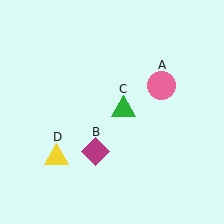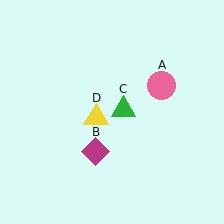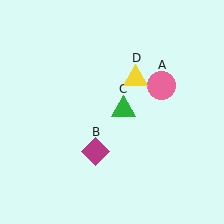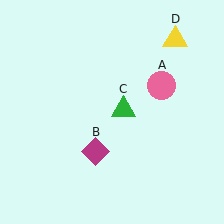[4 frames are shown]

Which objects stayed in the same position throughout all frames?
Pink circle (object A) and magenta diamond (object B) and green triangle (object C) remained stationary.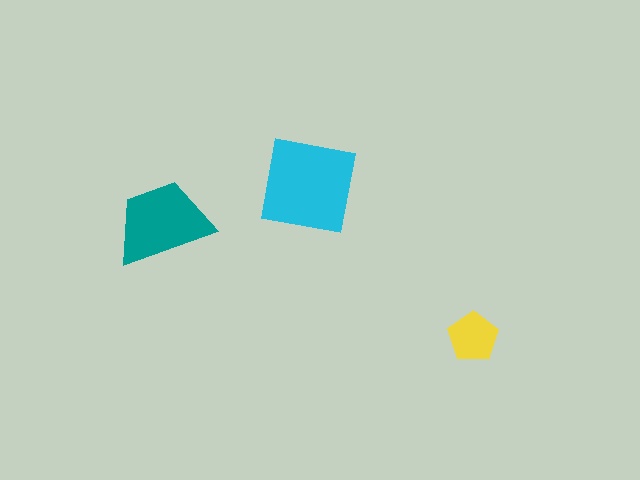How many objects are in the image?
There are 3 objects in the image.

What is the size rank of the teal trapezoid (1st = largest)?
2nd.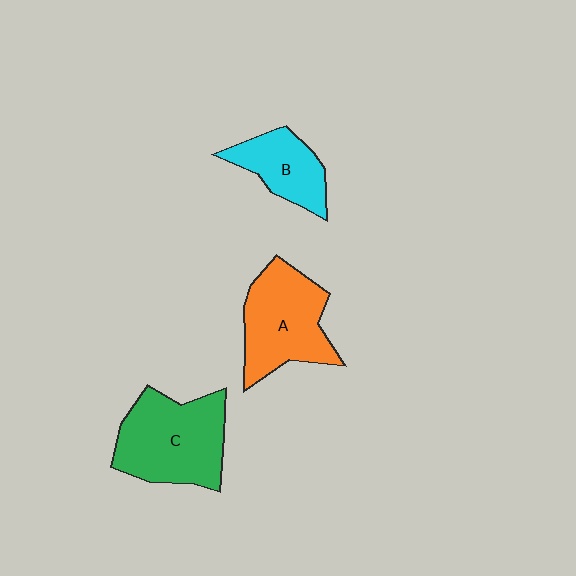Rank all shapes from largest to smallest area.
From largest to smallest: C (green), A (orange), B (cyan).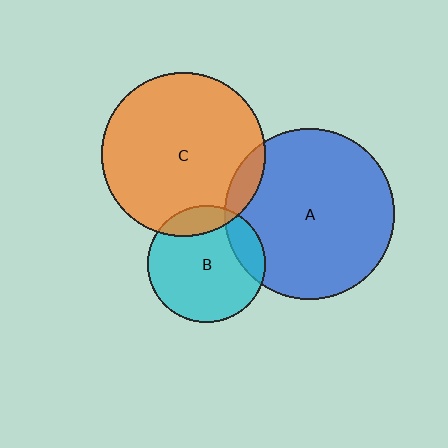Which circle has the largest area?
Circle A (blue).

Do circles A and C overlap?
Yes.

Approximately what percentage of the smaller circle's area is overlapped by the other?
Approximately 10%.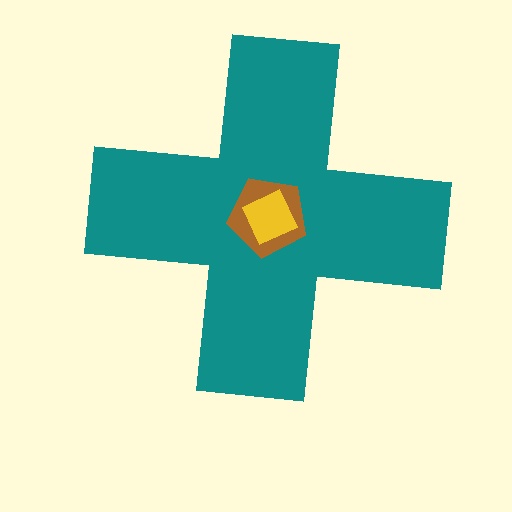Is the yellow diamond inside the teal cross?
Yes.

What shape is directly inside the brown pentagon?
The yellow diamond.